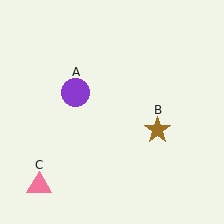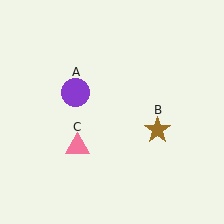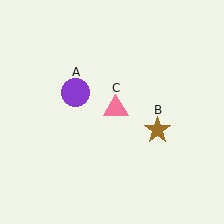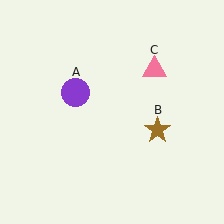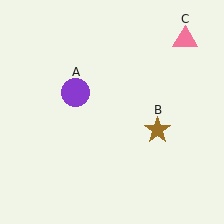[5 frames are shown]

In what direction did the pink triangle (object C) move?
The pink triangle (object C) moved up and to the right.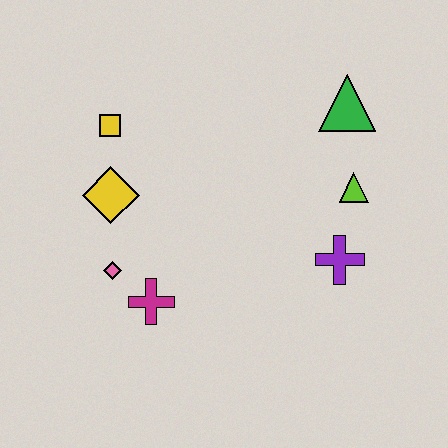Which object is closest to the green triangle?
The lime triangle is closest to the green triangle.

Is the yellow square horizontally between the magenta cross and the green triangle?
No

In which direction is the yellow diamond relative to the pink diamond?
The yellow diamond is above the pink diamond.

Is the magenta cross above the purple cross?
No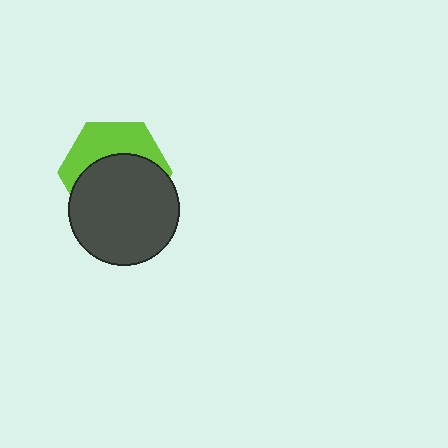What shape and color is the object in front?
The object in front is a dark gray circle.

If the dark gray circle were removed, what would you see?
You would see the complete lime hexagon.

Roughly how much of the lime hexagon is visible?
A small part of it is visible (roughly 40%).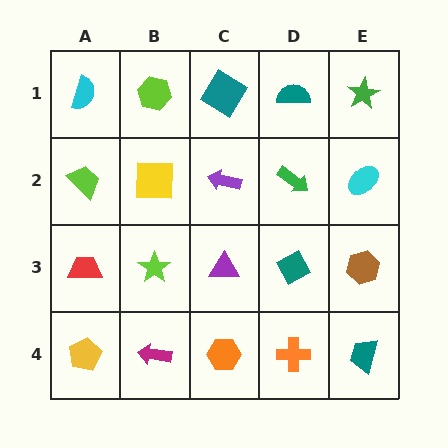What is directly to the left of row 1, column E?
A teal semicircle.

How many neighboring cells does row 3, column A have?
3.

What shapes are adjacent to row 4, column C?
A purple triangle (row 3, column C), a magenta arrow (row 4, column B), an orange cross (row 4, column D).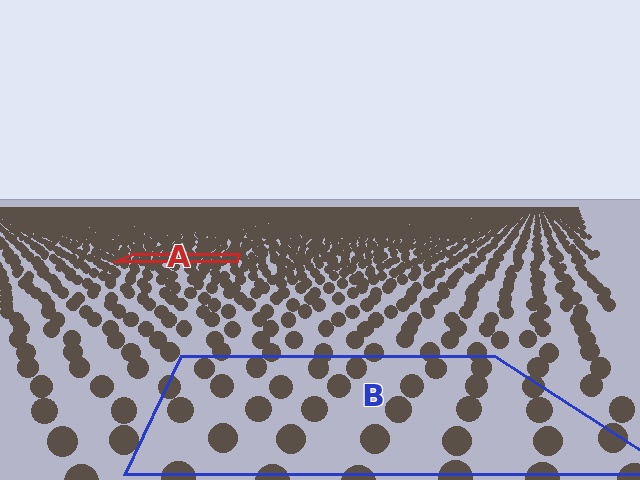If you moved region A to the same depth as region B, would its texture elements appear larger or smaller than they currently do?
They would appear larger. At a closer depth, the same texture elements are projected at a bigger on-screen size.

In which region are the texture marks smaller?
The texture marks are smaller in region A, because it is farther away.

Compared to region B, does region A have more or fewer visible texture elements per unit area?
Region A has more texture elements per unit area — they are packed more densely because it is farther away.